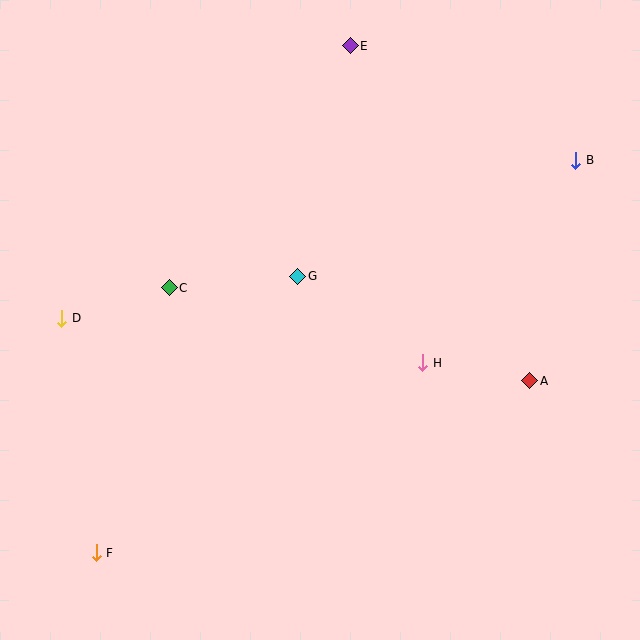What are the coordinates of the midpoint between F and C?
The midpoint between F and C is at (133, 420).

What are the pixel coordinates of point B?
Point B is at (576, 160).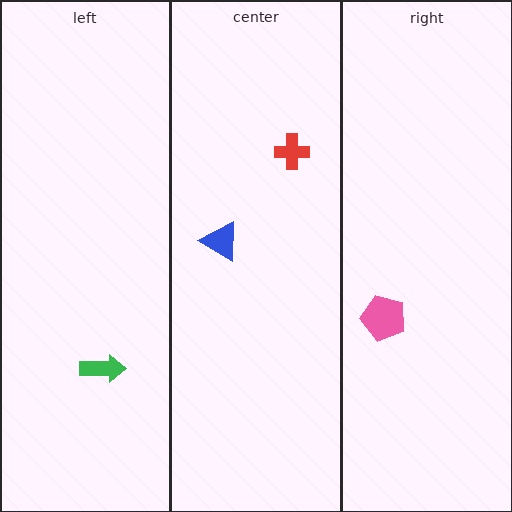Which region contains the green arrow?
The left region.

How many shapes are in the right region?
1.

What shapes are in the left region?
The green arrow.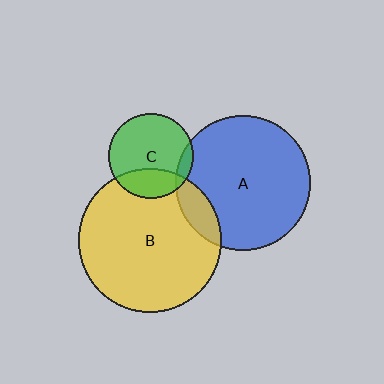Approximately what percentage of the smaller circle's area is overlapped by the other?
Approximately 10%.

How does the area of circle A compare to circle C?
Approximately 2.5 times.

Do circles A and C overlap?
Yes.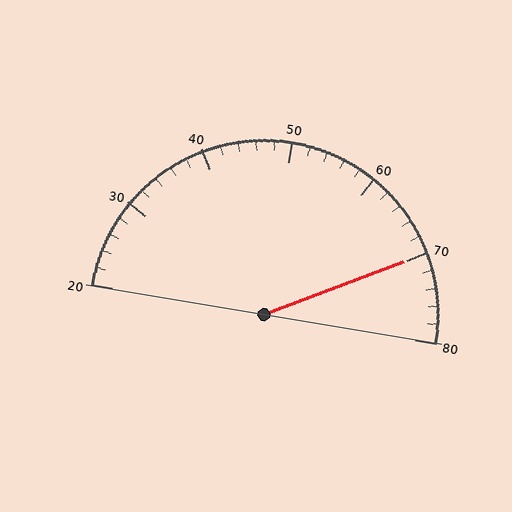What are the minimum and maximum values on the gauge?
The gauge ranges from 20 to 80.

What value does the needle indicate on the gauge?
The needle indicates approximately 70.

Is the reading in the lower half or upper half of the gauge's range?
The reading is in the upper half of the range (20 to 80).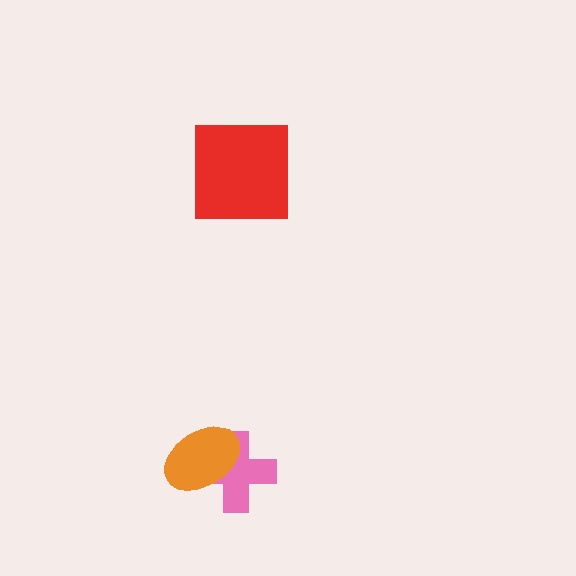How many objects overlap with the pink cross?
1 object overlaps with the pink cross.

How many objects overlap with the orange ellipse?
1 object overlaps with the orange ellipse.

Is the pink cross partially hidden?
Yes, it is partially covered by another shape.